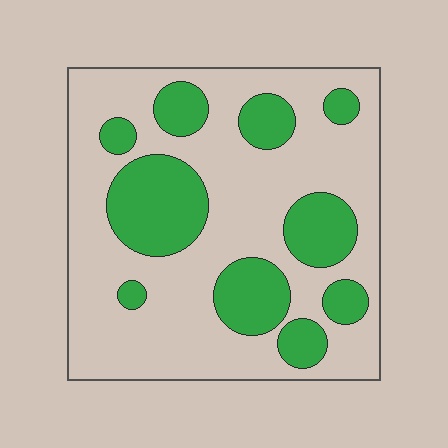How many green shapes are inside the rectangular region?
10.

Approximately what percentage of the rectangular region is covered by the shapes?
Approximately 30%.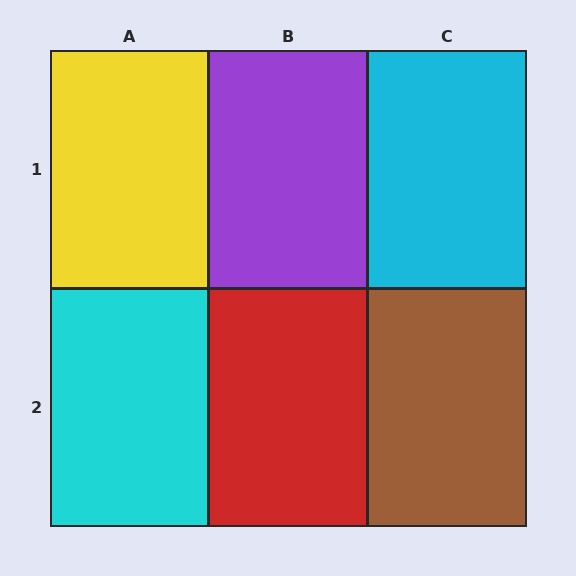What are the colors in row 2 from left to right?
Cyan, red, brown.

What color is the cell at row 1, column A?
Yellow.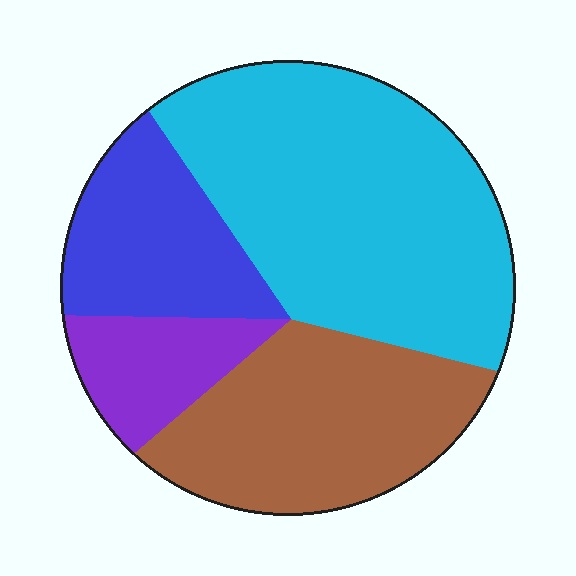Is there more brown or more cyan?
Cyan.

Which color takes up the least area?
Purple, at roughly 10%.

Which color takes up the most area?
Cyan, at roughly 45%.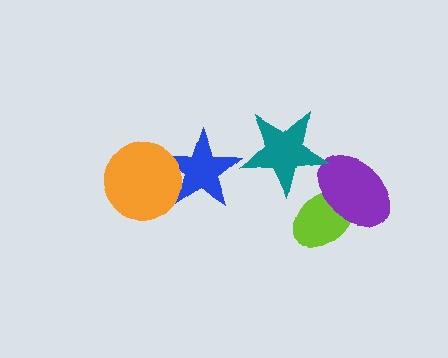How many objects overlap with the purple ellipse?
2 objects overlap with the purple ellipse.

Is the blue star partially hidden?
Yes, it is partially covered by another shape.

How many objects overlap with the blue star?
1 object overlaps with the blue star.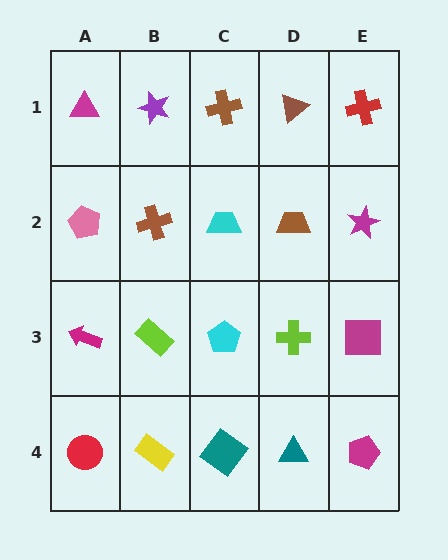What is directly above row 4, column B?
A lime rectangle.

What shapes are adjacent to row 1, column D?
A brown trapezoid (row 2, column D), a brown cross (row 1, column C), a red cross (row 1, column E).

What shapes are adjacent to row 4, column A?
A magenta arrow (row 3, column A), a yellow rectangle (row 4, column B).